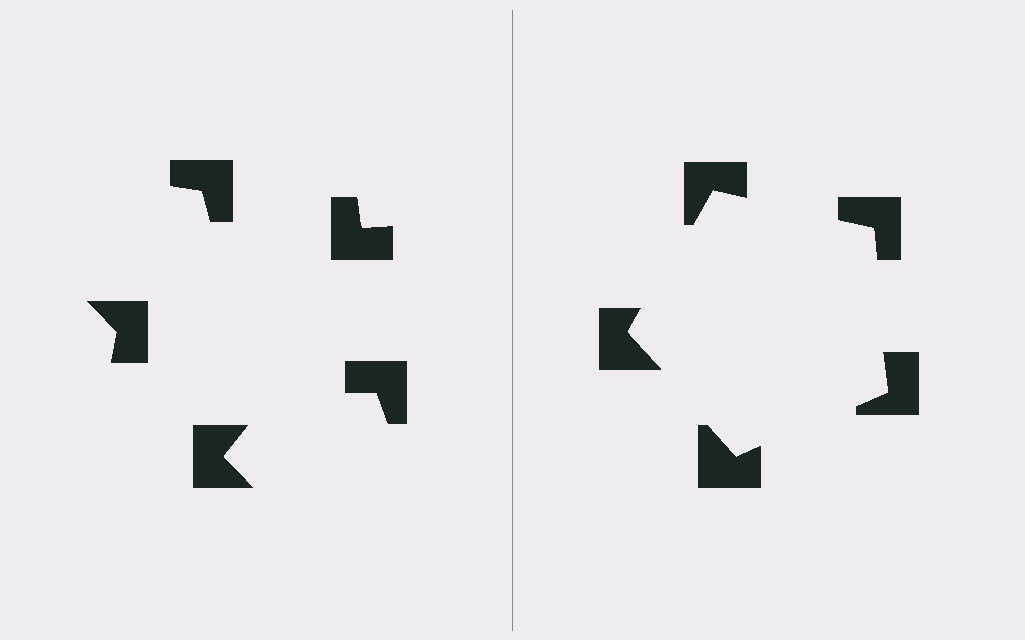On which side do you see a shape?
An illusory pentagon appears on the right side. On the left side the wedge cuts are rotated, so no coherent shape forms.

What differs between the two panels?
The notched squares are positioned identically on both sides; only the wedge orientations differ. On the right they align to a pentagon; on the left they are misaligned.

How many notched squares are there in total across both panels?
10 — 5 on each side.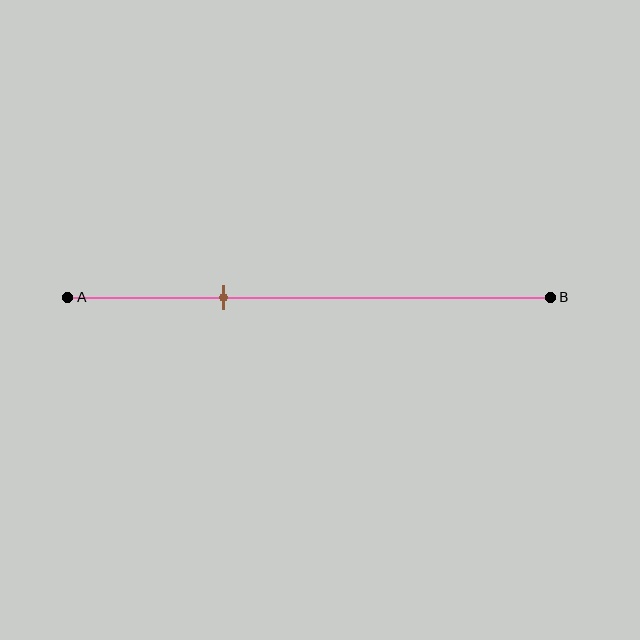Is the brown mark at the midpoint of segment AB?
No, the mark is at about 30% from A, not at the 50% midpoint.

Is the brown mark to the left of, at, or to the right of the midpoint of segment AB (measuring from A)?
The brown mark is to the left of the midpoint of segment AB.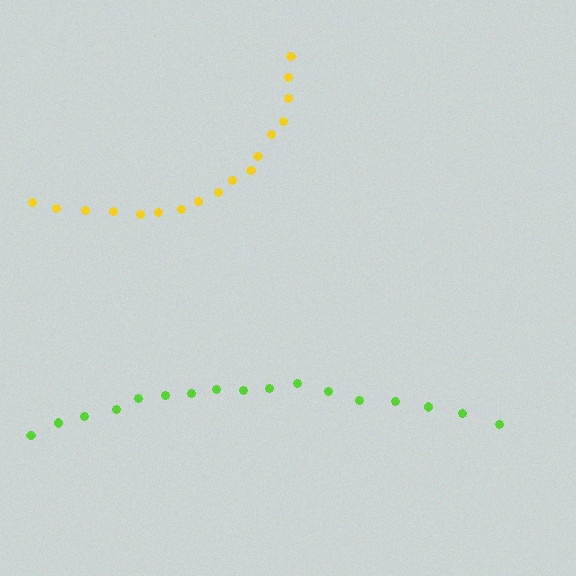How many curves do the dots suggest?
There are 2 distinct paths.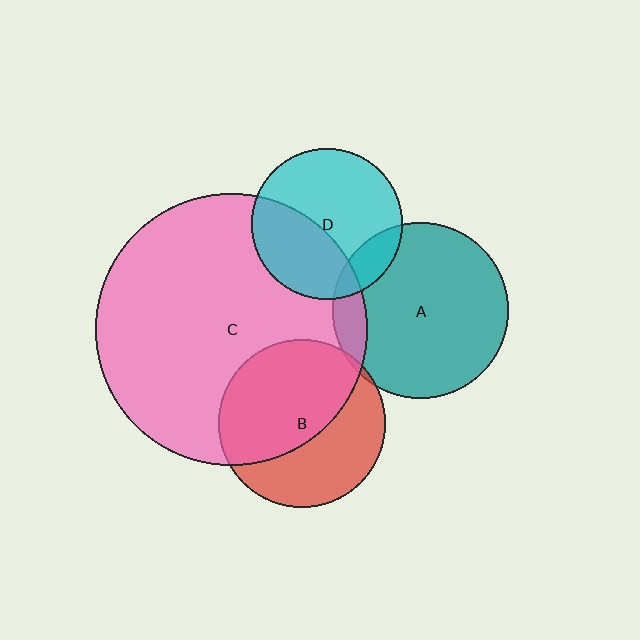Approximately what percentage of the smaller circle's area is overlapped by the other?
Approximately 5%.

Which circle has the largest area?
Circle C (pink).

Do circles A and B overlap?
Yes.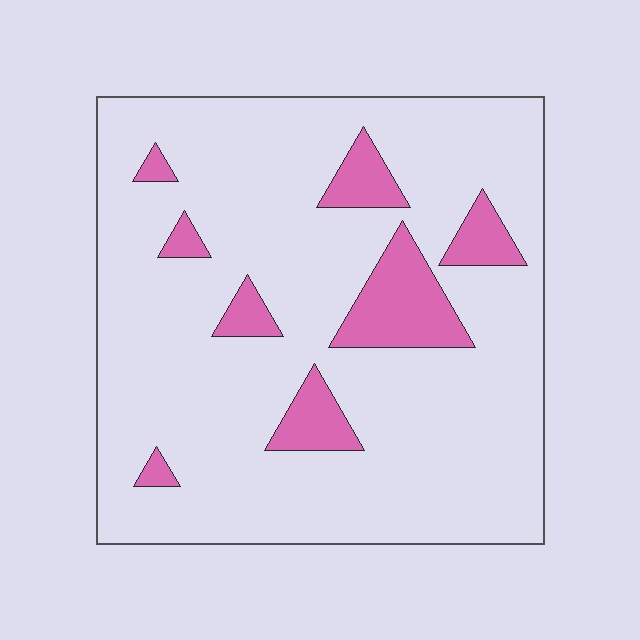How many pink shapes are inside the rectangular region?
8.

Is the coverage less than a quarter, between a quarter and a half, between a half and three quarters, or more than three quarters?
Less than a quarter.